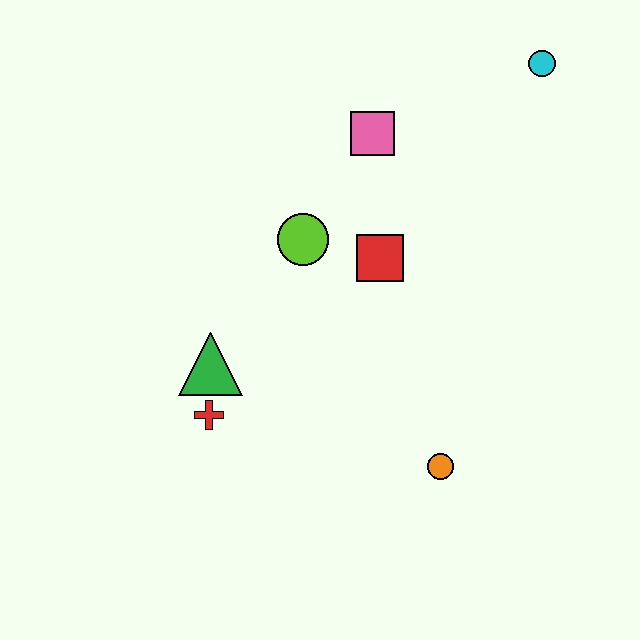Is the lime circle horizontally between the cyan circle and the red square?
No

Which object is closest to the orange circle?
The red square is closest to the orange circle.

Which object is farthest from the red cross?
The cyan circle is farthest from the red cross.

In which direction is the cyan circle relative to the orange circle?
The cyan circle is above the orange circle.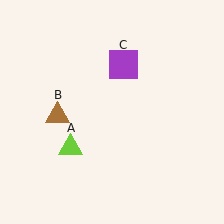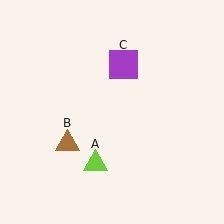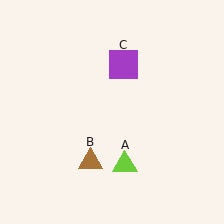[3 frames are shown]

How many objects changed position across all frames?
2 objects changed position: lime triangle (object A), brown triangle (object B).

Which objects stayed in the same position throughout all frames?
Purple square (object C) remained stationary.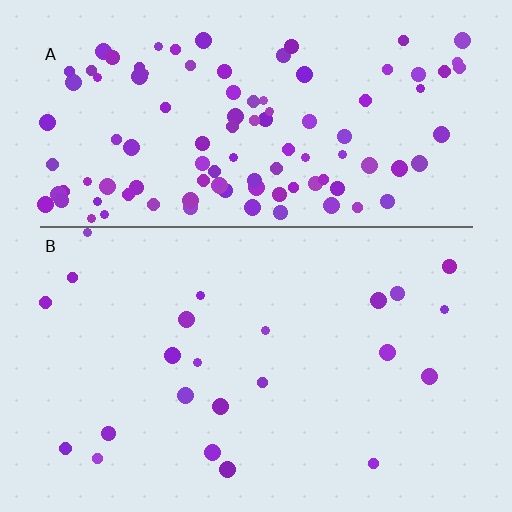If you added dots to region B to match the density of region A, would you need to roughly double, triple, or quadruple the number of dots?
Approximately quadruple.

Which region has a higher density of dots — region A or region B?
A (the top).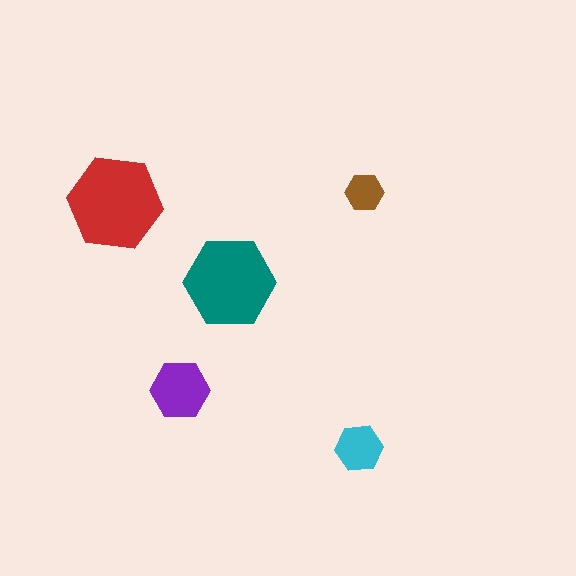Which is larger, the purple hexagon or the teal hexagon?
The teal one.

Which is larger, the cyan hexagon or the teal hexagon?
The teal one.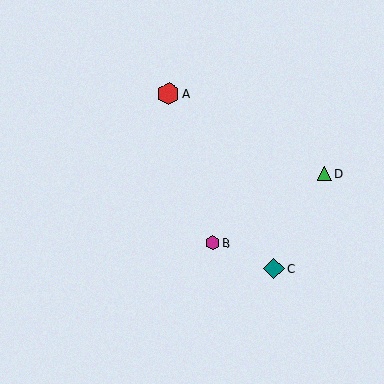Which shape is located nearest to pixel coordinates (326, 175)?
The green triangle (labeled D) at (324, 174) is nearest to that location.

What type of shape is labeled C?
Shape C is a teal diamond.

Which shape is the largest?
The red hexagon (labeled A) is the largest.